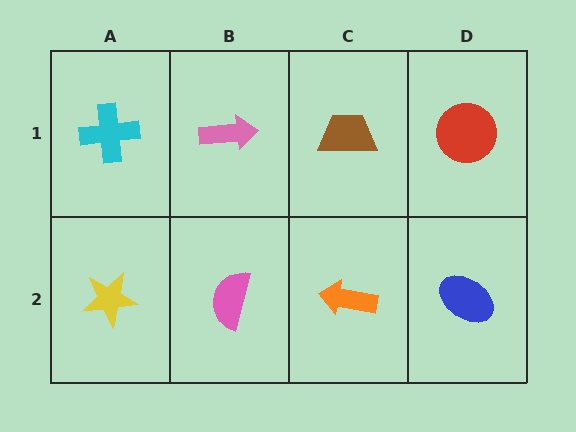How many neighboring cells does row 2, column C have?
3.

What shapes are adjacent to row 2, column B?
A pink arrow (row 1, column B), a yellow star (row 2, column A), an orange arrow (row 2, column C).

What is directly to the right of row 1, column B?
A brown trapezoid.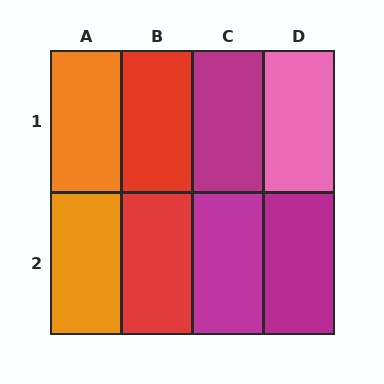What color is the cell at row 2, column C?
Magenta.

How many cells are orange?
2 cells are orange.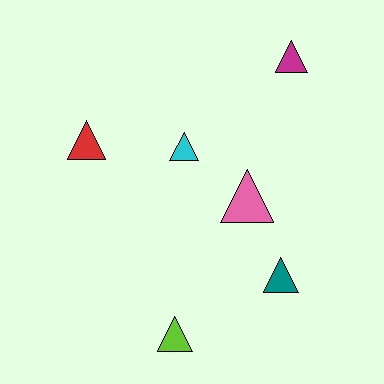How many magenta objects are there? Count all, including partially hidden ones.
There is 1 magenta object.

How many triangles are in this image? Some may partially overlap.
There are 6 triangles.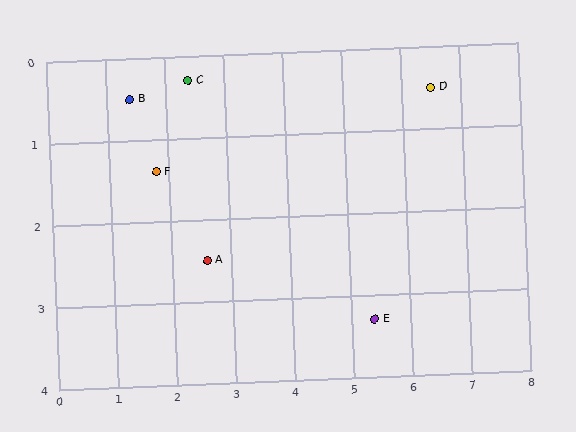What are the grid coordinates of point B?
Point B is at approximately (1.4, 0.5).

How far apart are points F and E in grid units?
Points F and E are about 4.1 grid units apart.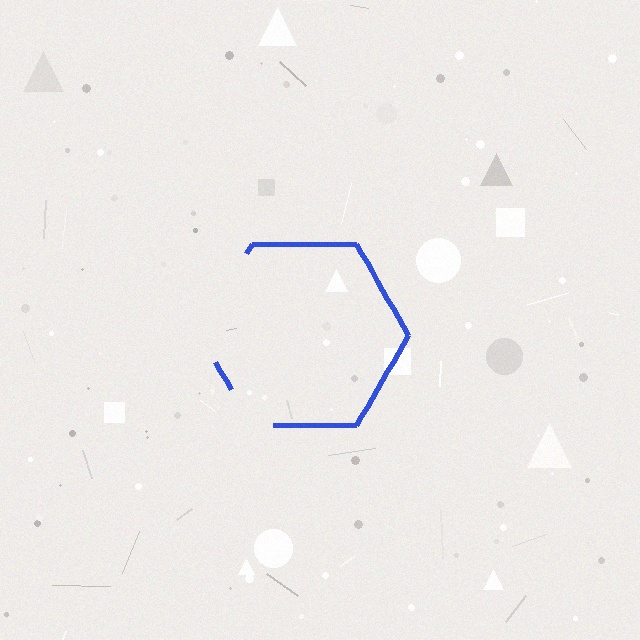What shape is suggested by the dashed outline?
The dashed outline suggests a hexagon.